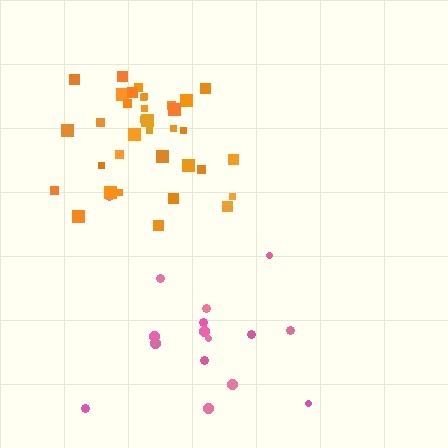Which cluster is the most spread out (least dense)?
Pink.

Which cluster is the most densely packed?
Orange.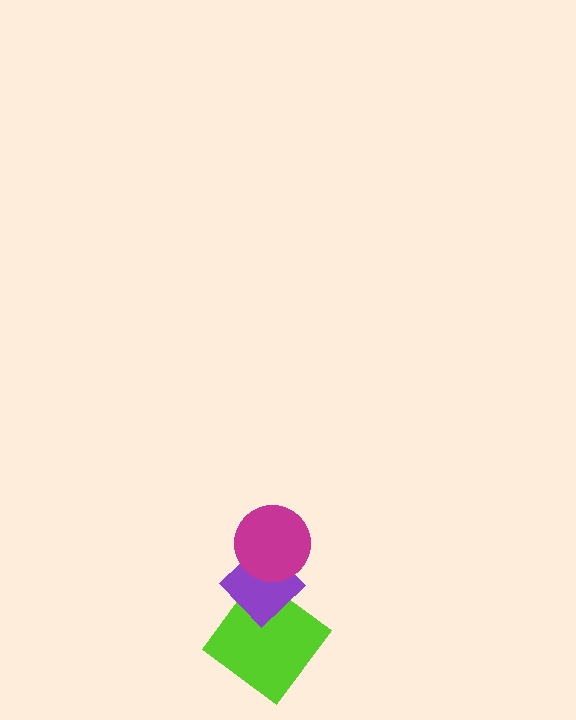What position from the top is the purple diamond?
The purple diamond is 2nd from the top.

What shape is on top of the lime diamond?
The purple diamond is on top of the lime diamond.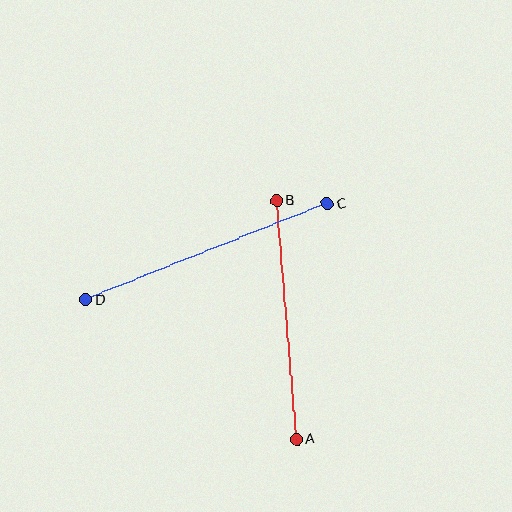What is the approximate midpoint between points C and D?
The midpoint is at approximately (207, 252) pixels.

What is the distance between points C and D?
The distance is approximately 260 pixels.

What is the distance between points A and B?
The distance is approximately 239 pixels.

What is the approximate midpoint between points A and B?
The midpoint is at approximately (287, 320) pixels.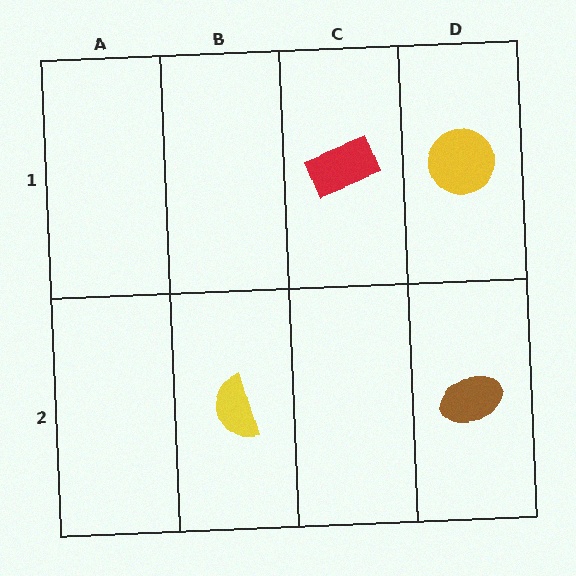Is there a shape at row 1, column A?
No, that cell is empty.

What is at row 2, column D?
A brown ellipse.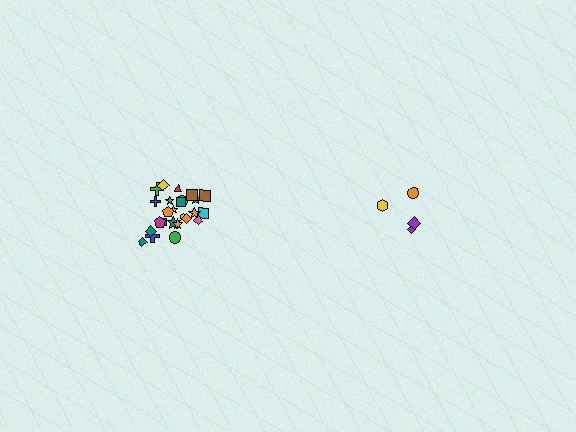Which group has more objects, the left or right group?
The left group.